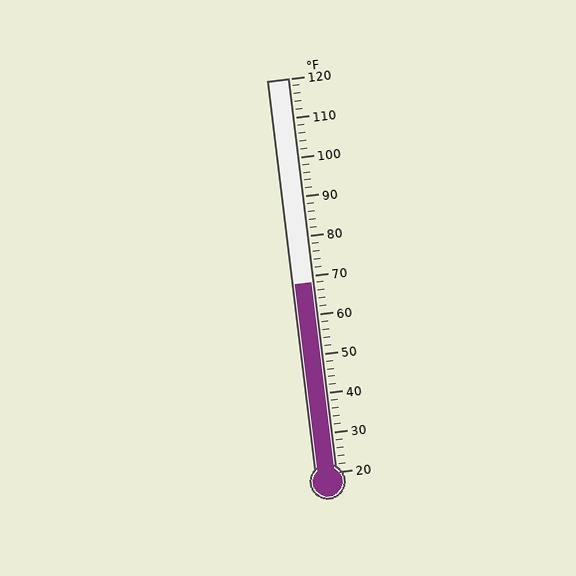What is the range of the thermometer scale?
The thermometer scale ranges from 20°F to 120°F.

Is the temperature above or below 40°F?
The temperature is above 40°F.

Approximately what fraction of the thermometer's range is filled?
The thermometer is filled to approximately 50% of its range.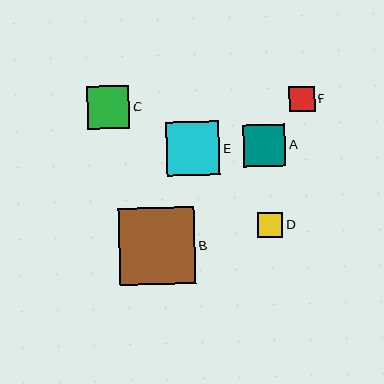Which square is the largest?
Square B is the largest with a size of approximately 77 pixels.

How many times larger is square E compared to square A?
Square E is approximately 1.2 times the size of square A.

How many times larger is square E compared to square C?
Square E is approximately 1.2 times the size of square C.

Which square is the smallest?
Square D is the smallest with a size of approximately 25 pixels.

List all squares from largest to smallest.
From largest to smallest: B, E, C, A, F, D.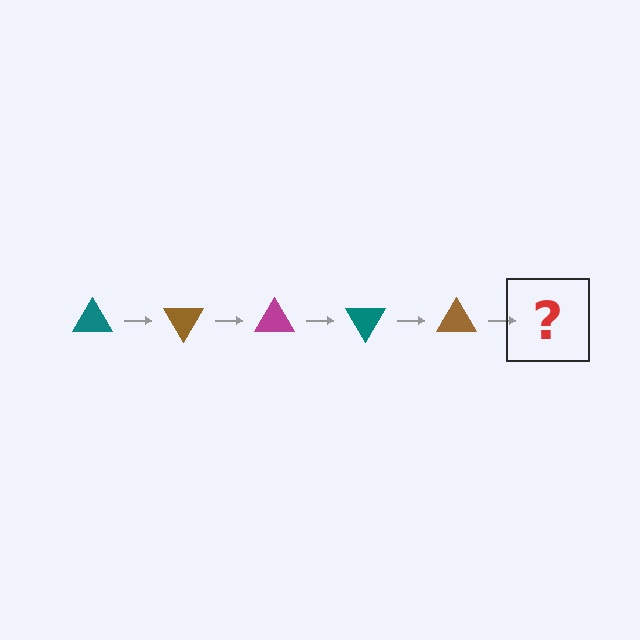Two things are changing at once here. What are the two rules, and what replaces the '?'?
The two rules are that it rotates 60 degrees each step and the color cycles through teal, brown, and magenta. The '?' should be a magenta triangle, rotated 300 degrees from the start.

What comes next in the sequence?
The next element should be a magenta triangle, rotated 300 degrees from the start.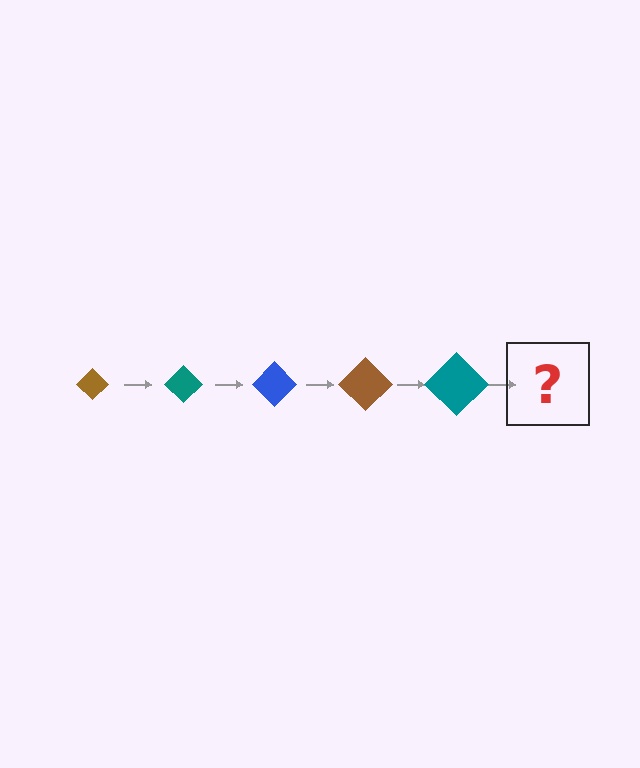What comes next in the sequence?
The next element should be a blue diamond, larger than the previous one.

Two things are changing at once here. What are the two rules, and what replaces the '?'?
The two rules are that the diamond grows larger each step and the color cycles through brown, teal, and blue. The '?' should be a blue diamond, larger than the previous one.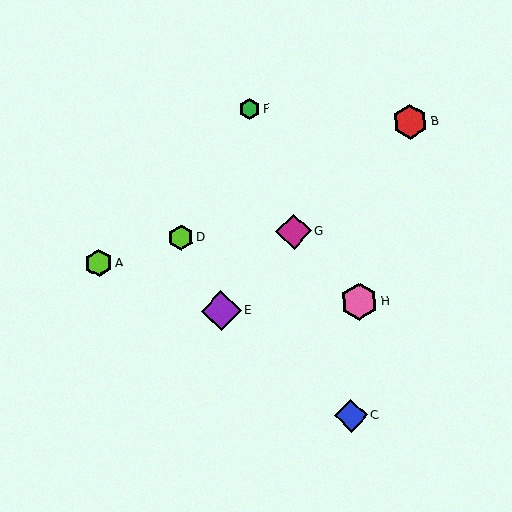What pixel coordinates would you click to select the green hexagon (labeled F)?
Click at (250, 109) to select the green hexagon F.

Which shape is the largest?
The purple diamond (labeled E) is the largest.